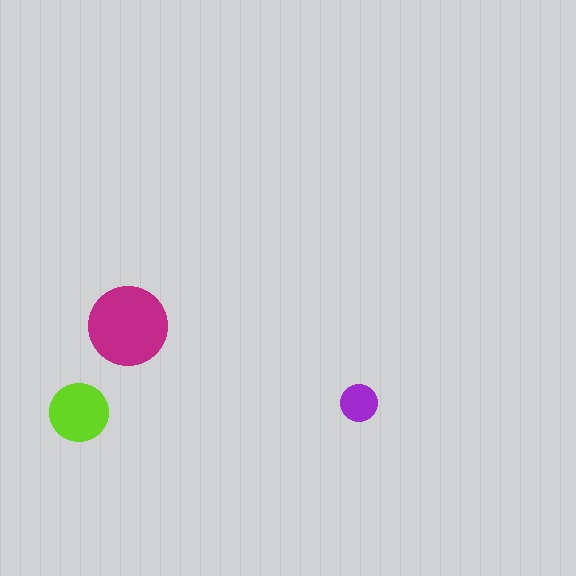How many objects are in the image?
There are 3 objects in the image.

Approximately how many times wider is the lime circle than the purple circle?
About 1.5 times wider.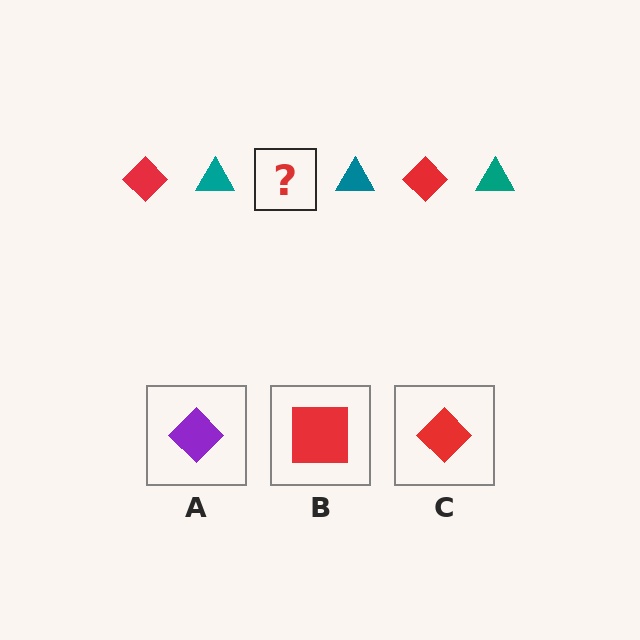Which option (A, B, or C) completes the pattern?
C.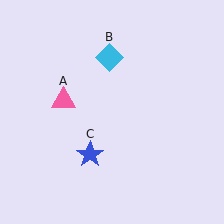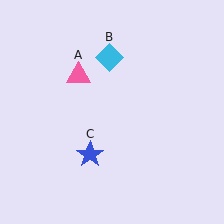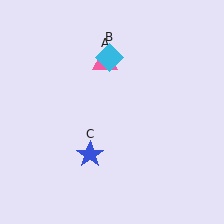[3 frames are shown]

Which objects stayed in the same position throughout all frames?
Cyan diamond (object B) and blue star (object C) remained stationary.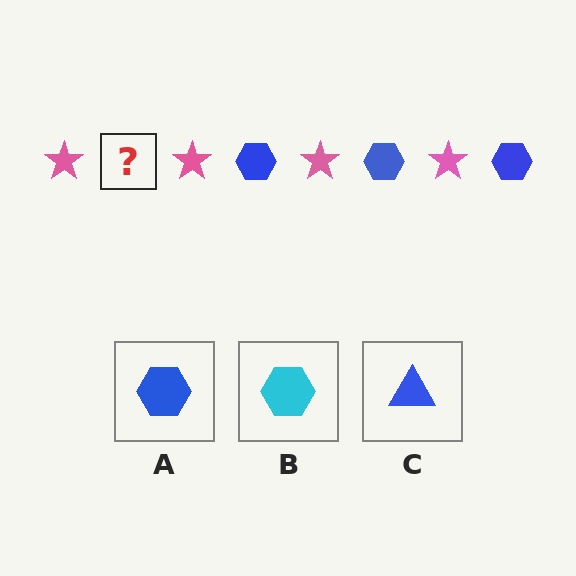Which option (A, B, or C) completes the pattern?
A.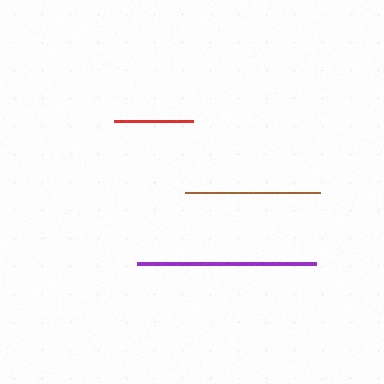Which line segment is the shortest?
The red line is the shortest at approximately 80 pixels.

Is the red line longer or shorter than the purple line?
The purple line is longer than the red line.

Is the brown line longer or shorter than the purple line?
The purple line is longer than the brown line.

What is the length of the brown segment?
The brown segment is approximately 136 pixels long.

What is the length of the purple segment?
The purple segment is approximately 179 pixels long.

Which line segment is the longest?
The purple line is the longest at approximately 179 pixels.